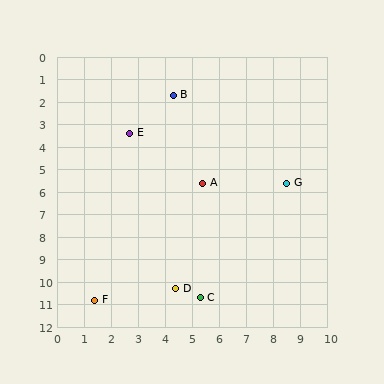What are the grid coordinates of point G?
Point G is at approximately (8.5, 5.6).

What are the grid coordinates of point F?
Point F is at approximately (1.4, 10.8).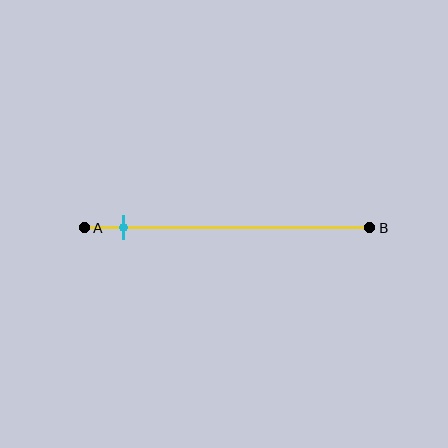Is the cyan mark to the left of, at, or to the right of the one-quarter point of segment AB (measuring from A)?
The cyan mark is to the left of the one-quarter point of segment AB.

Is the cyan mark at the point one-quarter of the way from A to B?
No, the mark is at about 15% from A, not at the 25% one-quarter point.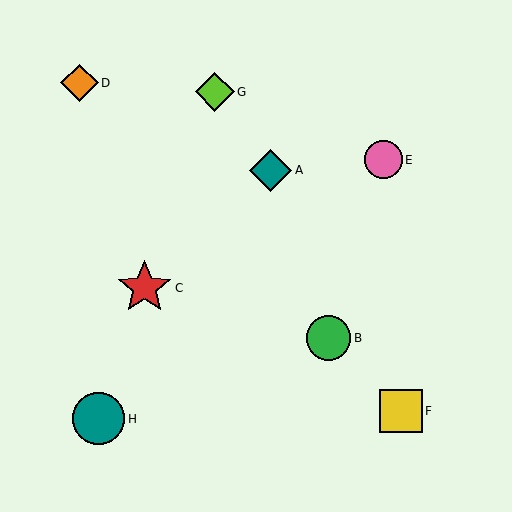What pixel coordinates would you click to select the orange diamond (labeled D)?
Click at (79, 83) to select the orange diamond D.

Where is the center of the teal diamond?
The center of the teal diamond is at (271, 170).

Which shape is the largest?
The red star (labeled C) is the largest.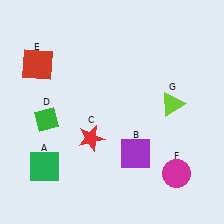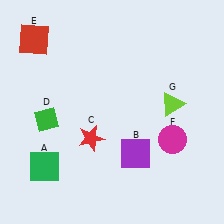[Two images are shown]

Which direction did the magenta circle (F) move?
The magenta circle (F) moved up.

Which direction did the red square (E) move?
The red square (E) moved up.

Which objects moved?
The objects that moved are: the red square (E), the magenta circle (F).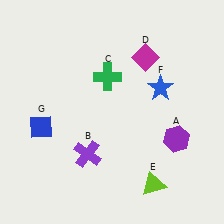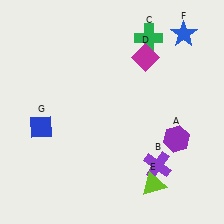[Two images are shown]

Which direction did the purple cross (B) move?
The purple cross (B) moved right.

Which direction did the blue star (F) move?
The blue star (F) moved up.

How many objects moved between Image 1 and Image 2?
3 objects moved between the two images.